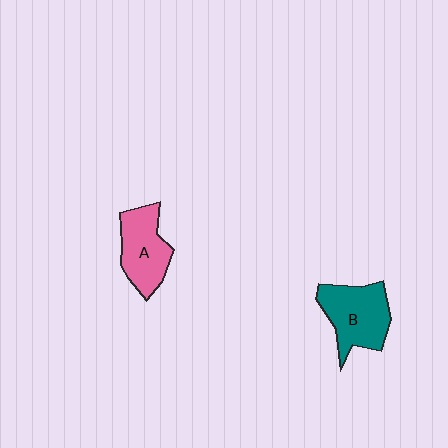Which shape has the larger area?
Shape B (teal).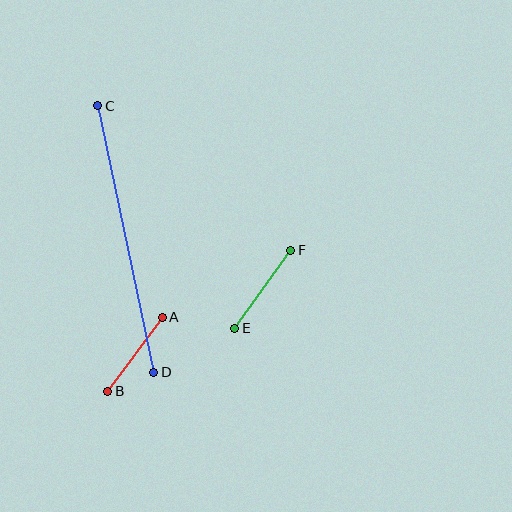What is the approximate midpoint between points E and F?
The midpoint is at approximately (263, 289) pixels.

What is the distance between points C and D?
The distance is approximately 272 pixels.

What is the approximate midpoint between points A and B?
The midpoint is at approximately (135, 354) pixels.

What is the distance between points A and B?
The distance is approximately 92 pixels.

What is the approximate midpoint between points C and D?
The midpoint is at approximately (126, 239) pixels.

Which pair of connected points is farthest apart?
Points C and D are farthest apart.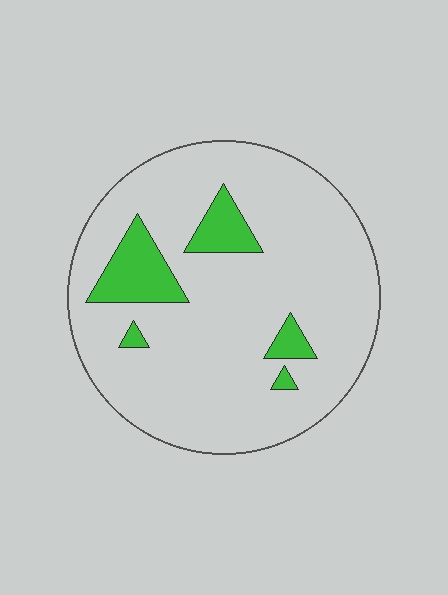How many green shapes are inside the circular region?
5.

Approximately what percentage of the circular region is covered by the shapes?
Approximately 15%.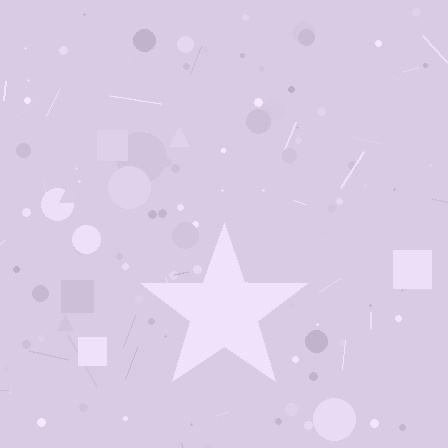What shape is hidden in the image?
A star is hidden in the image.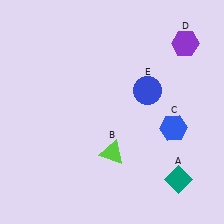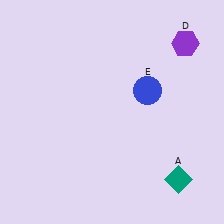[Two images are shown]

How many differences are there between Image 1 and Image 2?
There are 2 differences between the two images.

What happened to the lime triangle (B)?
The lime triangle (B) was removed in Image 2. It was in the bottom-left area of Image 1.